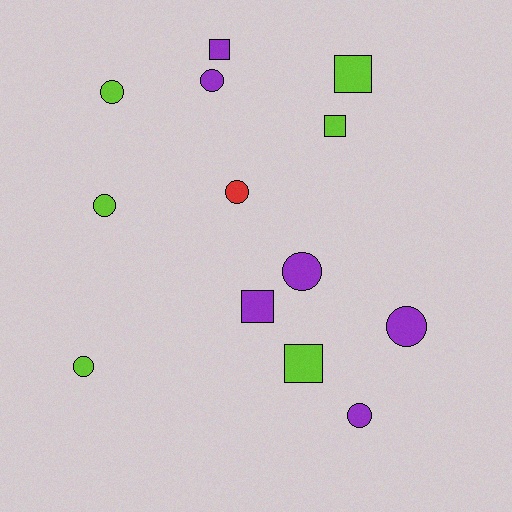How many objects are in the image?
There are 13 objects.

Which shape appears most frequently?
Circle, with 8 objects.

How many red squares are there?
There are no red squares.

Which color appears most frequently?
Lime, with 6 objects.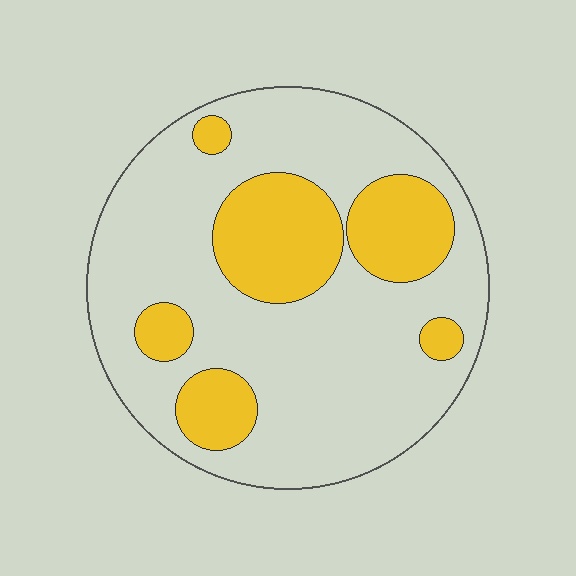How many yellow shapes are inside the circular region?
6.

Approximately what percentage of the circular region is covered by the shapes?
Approximately 25%.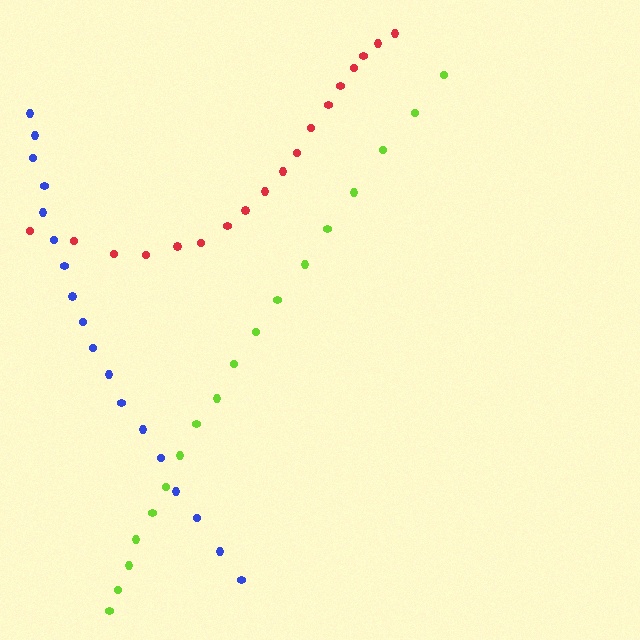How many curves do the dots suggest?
There are 3 distinct paths.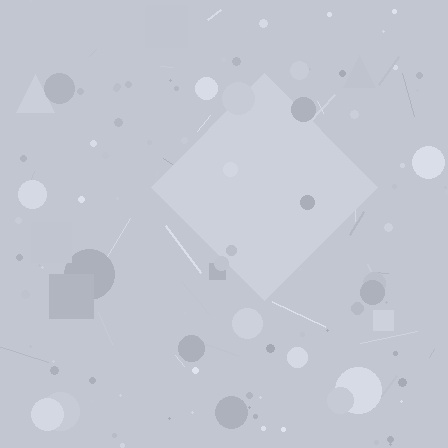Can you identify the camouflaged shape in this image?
The camouflaged shape is a diamond.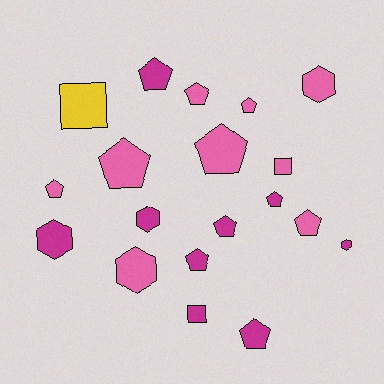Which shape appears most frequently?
Pentagon, with 11 objects.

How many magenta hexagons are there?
There are 3 magenta hexagons.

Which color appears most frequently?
Pink, with 9 objects.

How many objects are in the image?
There are 19 objects.